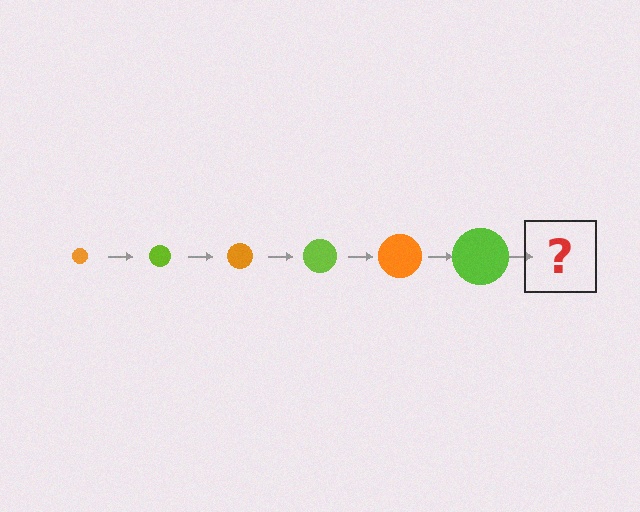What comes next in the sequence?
The next element should be an orange circle, larger than the previous one.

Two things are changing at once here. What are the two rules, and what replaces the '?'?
The two rules are that the circle grows larger each step and the color cycles through orange and lime. The '?' should be an orange circle, larger than the previous one.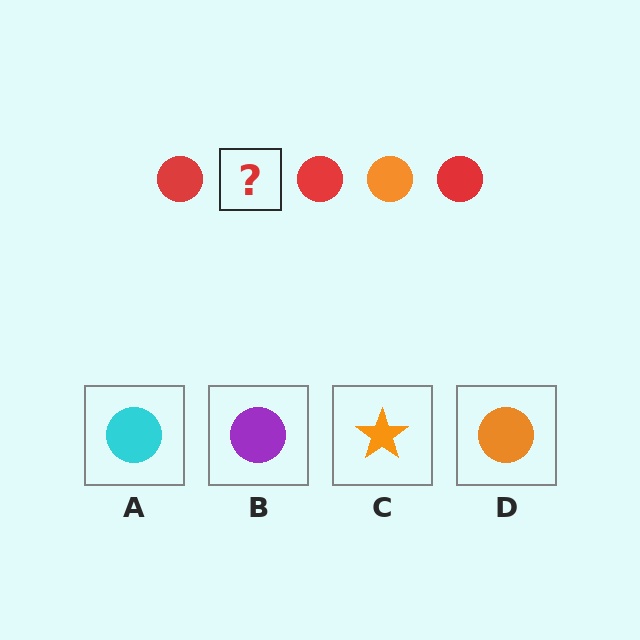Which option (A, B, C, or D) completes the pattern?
D.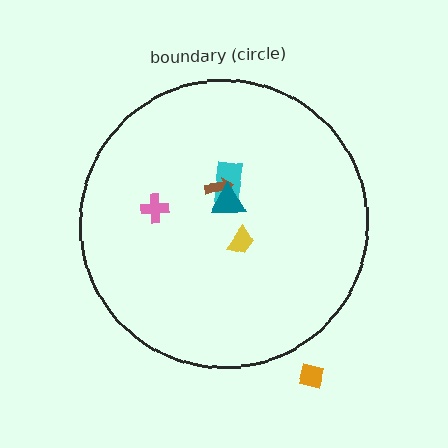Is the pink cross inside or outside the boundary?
Inside.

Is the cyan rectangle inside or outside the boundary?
Inside.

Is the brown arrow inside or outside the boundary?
Inside.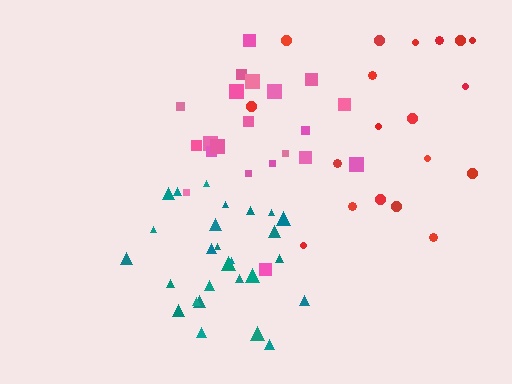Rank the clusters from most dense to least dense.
teal, pink, red.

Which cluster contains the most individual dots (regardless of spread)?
Teal (27).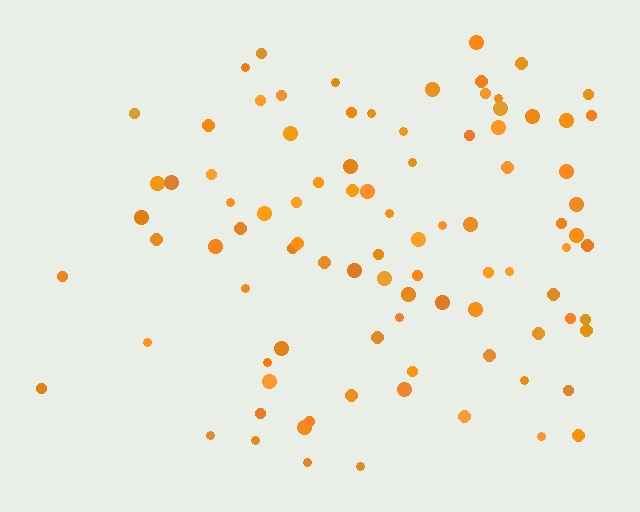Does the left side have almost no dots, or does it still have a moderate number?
Still a moderate number, just noticeably fewer than the right.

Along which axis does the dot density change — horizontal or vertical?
Horizontal.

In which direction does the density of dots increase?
From left to right, with the right side densest.